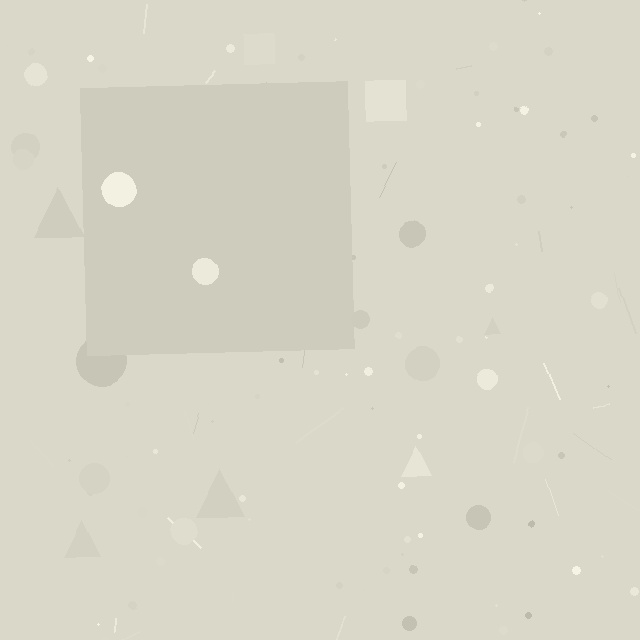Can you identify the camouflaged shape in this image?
The camouflaged shape is a square.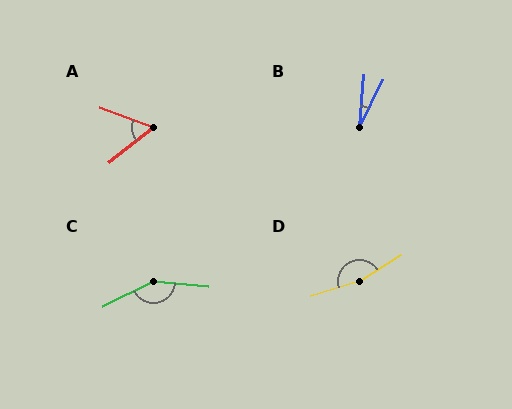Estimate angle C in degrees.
Approximately 149 degrees.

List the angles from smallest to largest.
B (21°), A (59°), C (149°), D (163°).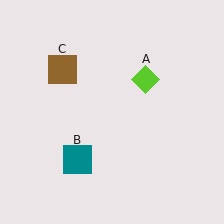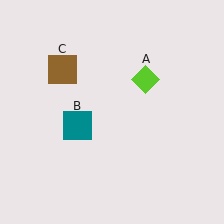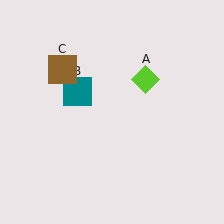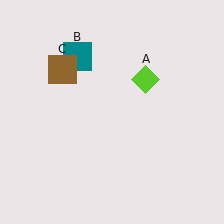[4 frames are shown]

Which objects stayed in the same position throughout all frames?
Lime diamond (object A) and brown square (object C) remained stationary.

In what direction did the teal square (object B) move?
The teal square (object B) moved up.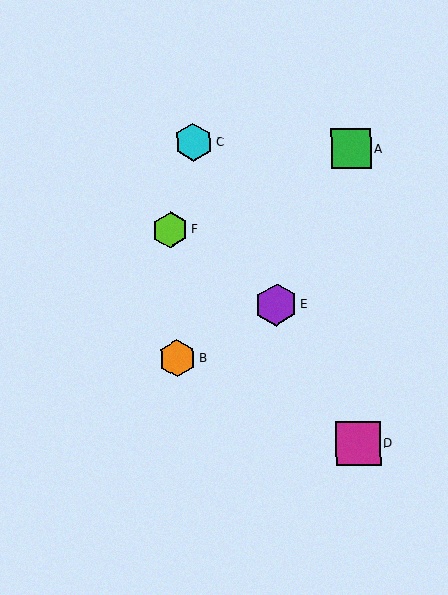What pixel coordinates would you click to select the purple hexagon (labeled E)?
Click at (276, 305) to select the purple hexagon E.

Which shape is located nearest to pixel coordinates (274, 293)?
The purple hexagon (labeled E) at (276, 305) is nearest to that location.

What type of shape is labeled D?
Shape D is a magenta square.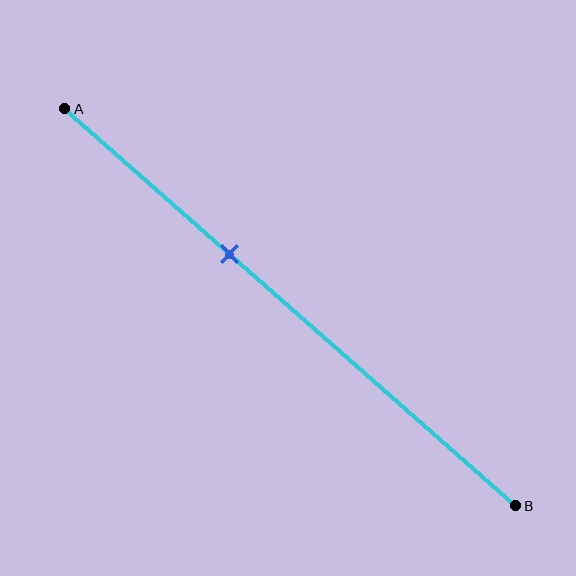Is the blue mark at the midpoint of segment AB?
No, the mark is at about 35% from A, not at the 50% midpoint.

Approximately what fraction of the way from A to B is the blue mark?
The blue mark is approximately 35% of the way from A to B.